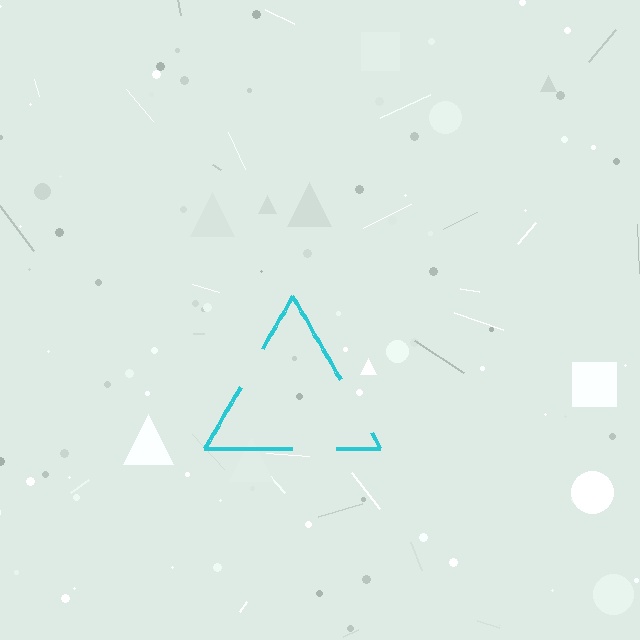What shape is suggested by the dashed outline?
The dashed outline suggests a triangle.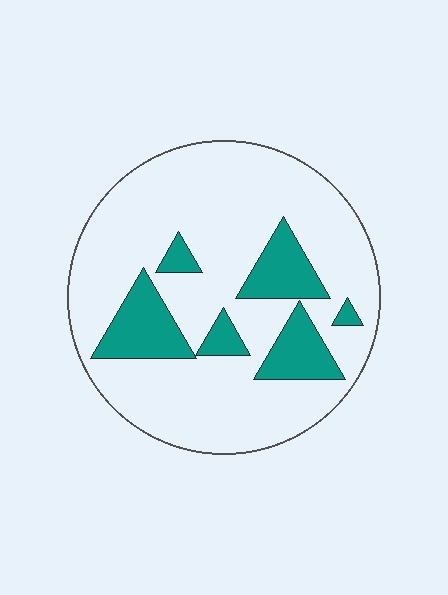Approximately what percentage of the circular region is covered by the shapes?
Approximately 20%.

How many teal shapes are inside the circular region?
6.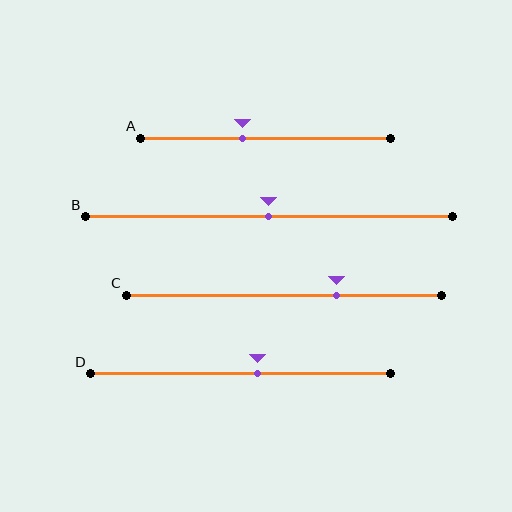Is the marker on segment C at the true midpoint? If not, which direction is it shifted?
No, the marker on segment C is shifted to the right by about 17% of the segment length.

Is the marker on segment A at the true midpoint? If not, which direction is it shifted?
No, the marker on segment A is shifted to the left by about 9% of the segment length.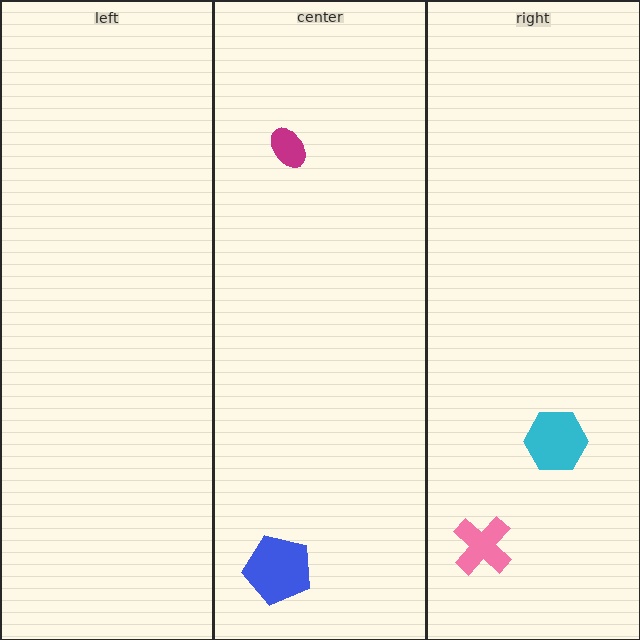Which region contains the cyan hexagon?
The right region.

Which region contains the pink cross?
The right region.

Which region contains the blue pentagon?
The center region.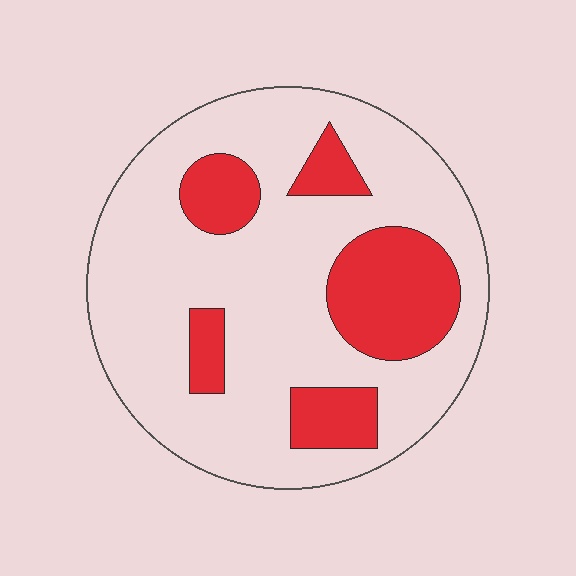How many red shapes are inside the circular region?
5.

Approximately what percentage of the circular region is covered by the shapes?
Approximately 25%.